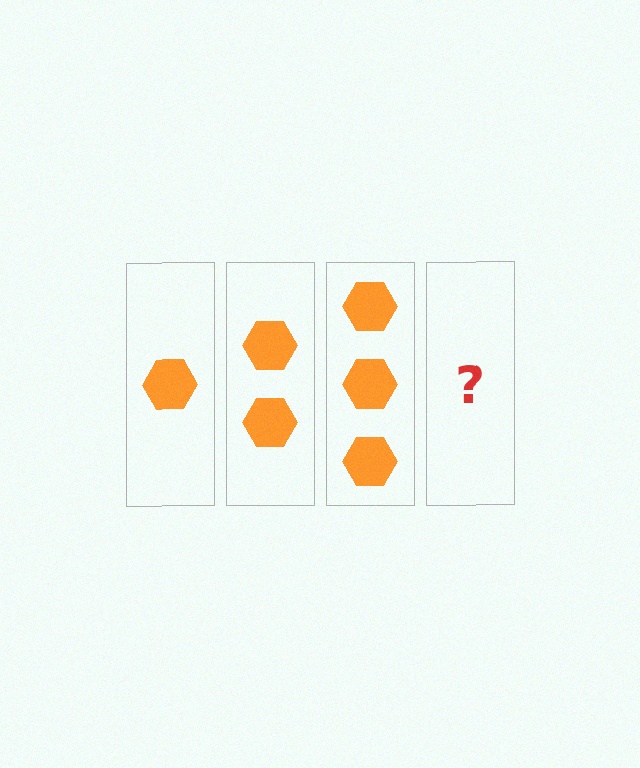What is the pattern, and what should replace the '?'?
The pattern is that each step adds one more hexagon. The '?' should be 4 hexagons.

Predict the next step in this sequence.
The next step is 4 hexagons.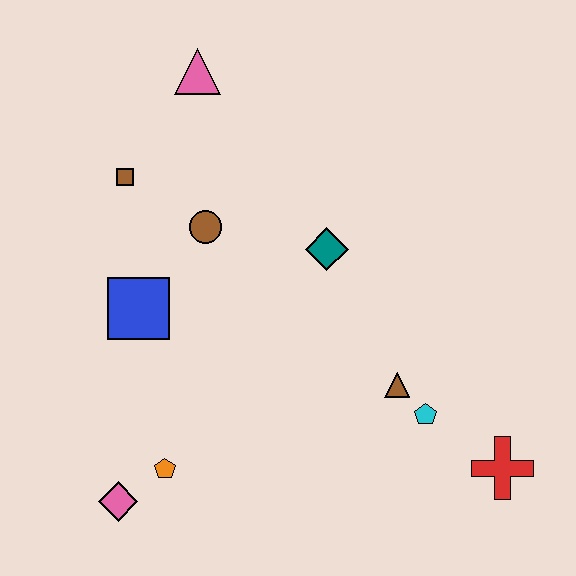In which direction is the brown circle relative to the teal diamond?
The brown circle is to the left of the teal diamond.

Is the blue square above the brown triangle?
Yes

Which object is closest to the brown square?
The brown circle is closest to the brown square.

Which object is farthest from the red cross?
The pink triangle is farthest from the red cross.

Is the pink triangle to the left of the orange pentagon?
No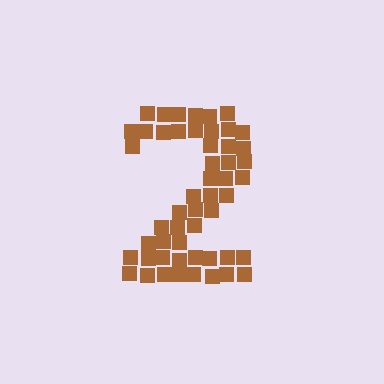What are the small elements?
The small elements are squares.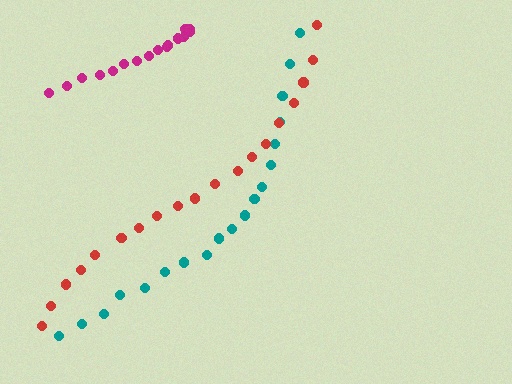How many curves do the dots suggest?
There are 3 distinct paths.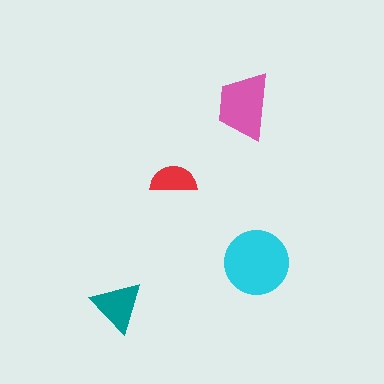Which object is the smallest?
The red semicircle.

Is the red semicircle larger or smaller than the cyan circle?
Smaller.